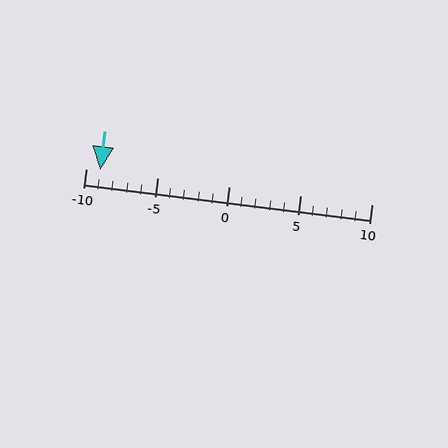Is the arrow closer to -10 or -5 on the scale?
The arrow is closer to -10.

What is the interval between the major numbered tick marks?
The major tick marks are spaced 5 units apart.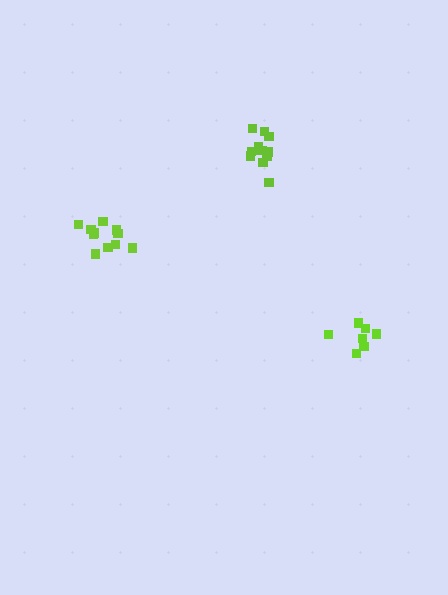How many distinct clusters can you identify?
There are 3 distinct clusters.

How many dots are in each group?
Group 1: 11 dots, Group 2: 12 dots, Group 3: 7 dots (30 total).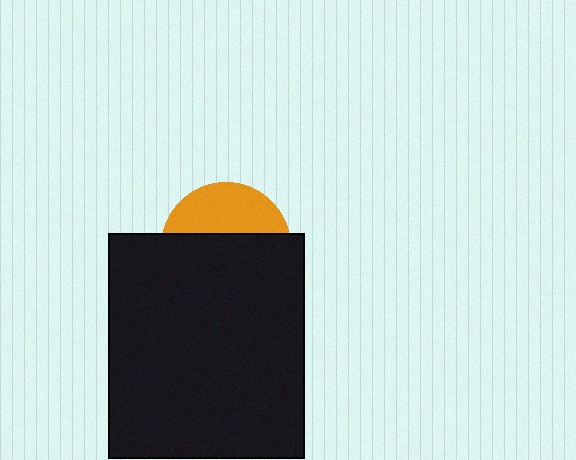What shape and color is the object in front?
The object in front is a black rectangle.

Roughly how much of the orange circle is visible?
A small part of it is visible (roughly 37%).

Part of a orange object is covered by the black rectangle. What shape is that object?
It is a circle.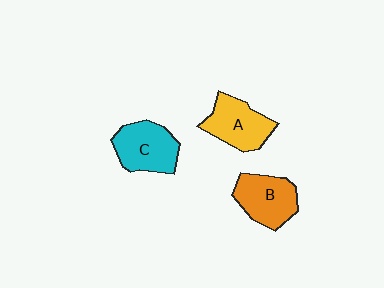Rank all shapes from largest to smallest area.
From largest to smallest: C (cyan), B (orange), A (yellow).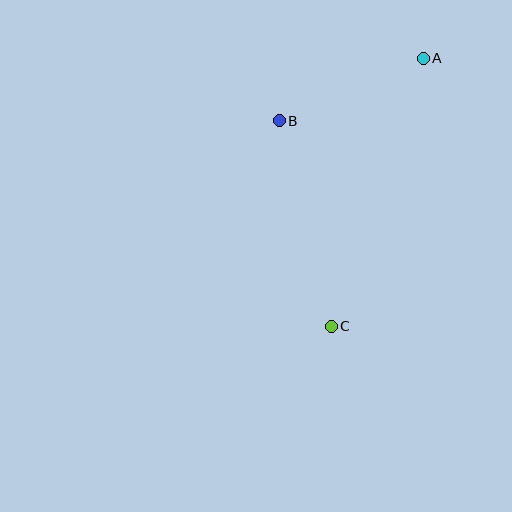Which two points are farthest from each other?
Points A and C are farthest from each other.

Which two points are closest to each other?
Points A and B are closest to each other.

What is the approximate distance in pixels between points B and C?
The distance between B and C is approximately 212 pixels.